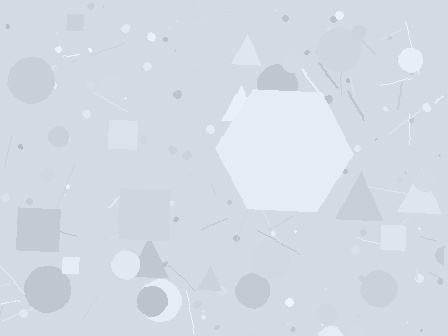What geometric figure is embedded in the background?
A hexagon is embedded in the background.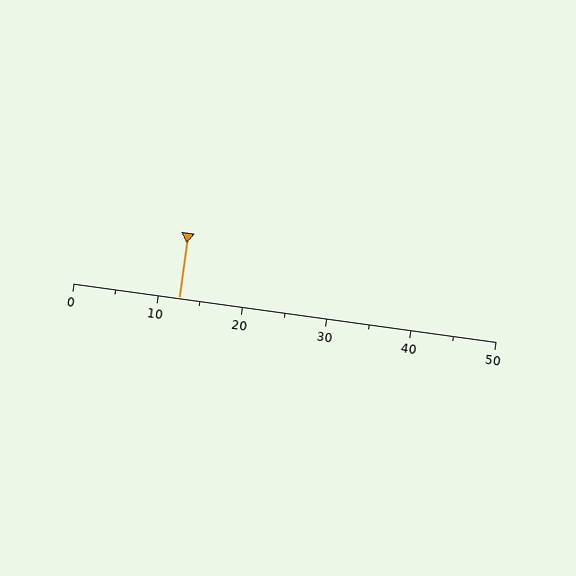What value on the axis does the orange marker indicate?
The marker indicates approximately 12.5.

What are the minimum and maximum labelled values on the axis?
The axis runs from 0 to 50.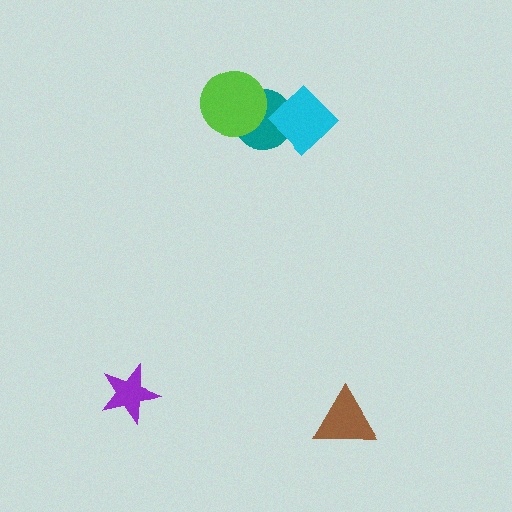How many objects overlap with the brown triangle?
0 objects overlap with the brown triangle.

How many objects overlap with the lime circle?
1 object overlaps with the lime circle.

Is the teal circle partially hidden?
Yes, it is partially covered by another shape.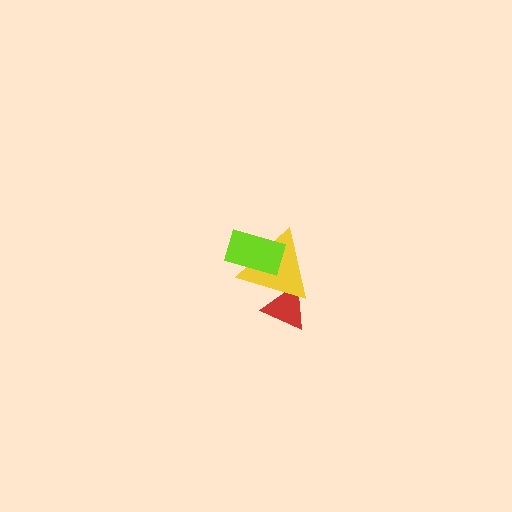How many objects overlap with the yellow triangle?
2 objects overlap with the yellow triangle.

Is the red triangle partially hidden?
Yes, it is partially covered by another shape.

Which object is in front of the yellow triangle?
The lime rectangle is in front of the yellow triangle.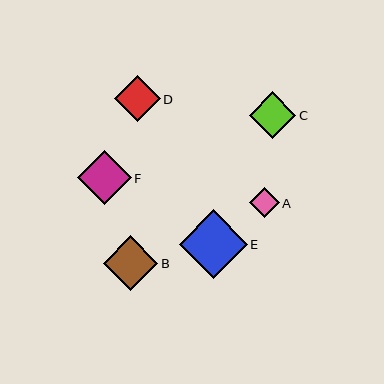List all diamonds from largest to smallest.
From largest to smallest: E, B, F, C, D, A.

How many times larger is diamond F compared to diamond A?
Diamond F is approximately 1.8 times the size of diamond A.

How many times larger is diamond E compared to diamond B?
Diamond E is approximately 1.3 times the size of diamond B.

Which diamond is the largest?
Diamond E is the largest with a size of approximately 68 pixels.